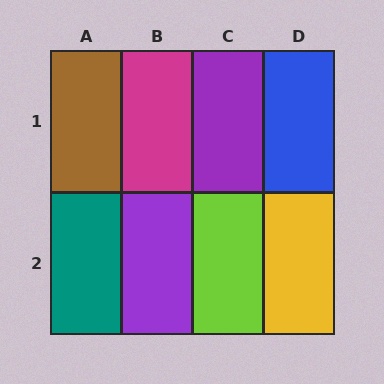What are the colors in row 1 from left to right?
Brown, magenta, purple, blue.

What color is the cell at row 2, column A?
Teal.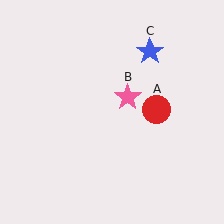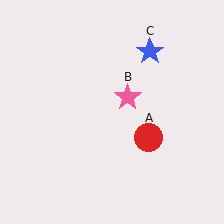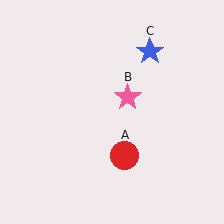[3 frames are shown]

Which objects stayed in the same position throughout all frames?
Pink star (object B) and blue star (object C) remained stationary.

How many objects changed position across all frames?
1 object changed position: red circle (object A).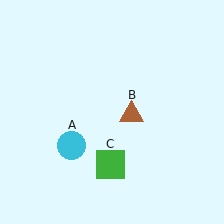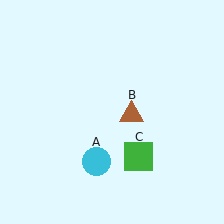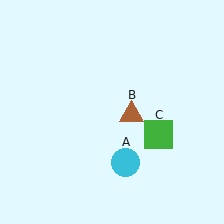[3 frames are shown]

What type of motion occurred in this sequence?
The cyan circle (object A), green square (object C) rotated counterclockwise around the center of the scene.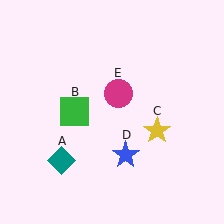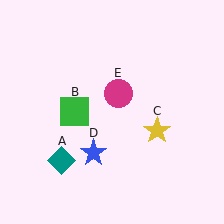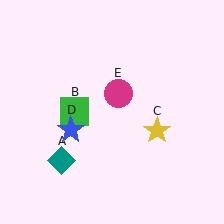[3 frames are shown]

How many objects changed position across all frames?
1 object changed position: blue star (object D).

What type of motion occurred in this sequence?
The blue star (object D) rotated clockwise around the center of the scene.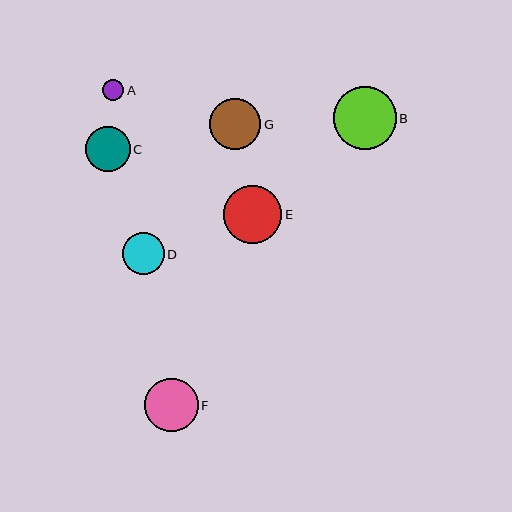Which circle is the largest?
Circle B is the largest with a size of approximately 63 pixels.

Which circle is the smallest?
Circle A is the smallest with a size of approximately 21 pixels.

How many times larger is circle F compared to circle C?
Circle F is approximately 1.2 times the size of circle C.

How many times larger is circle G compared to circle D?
Circle G is approximately 1.2 times the size of circle D.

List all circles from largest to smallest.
From largest to smallest: B, E, F, G, C, D, A.